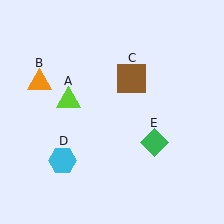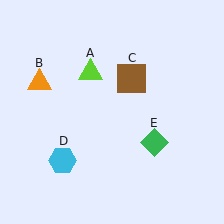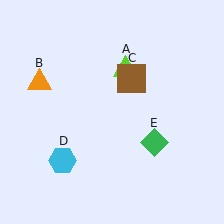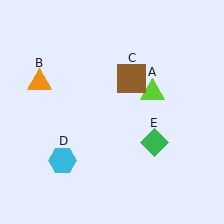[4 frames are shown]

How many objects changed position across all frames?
1 object changed position: lime triangle (object A).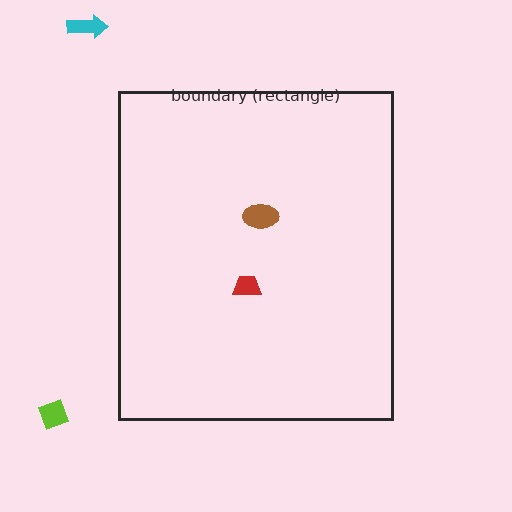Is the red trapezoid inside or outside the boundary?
Inside.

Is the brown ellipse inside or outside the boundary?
Inside.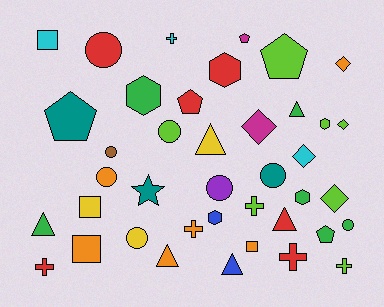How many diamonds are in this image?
There are 5 diamonds.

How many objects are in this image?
There are 40 objects.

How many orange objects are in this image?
There are 6 orange objects.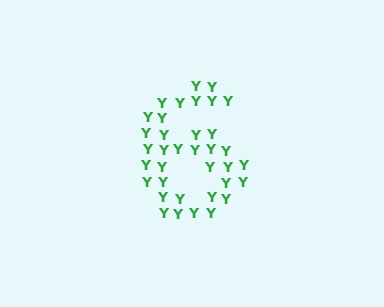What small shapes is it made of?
It is made of small letter Y's.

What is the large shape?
The large shape is the digit 6.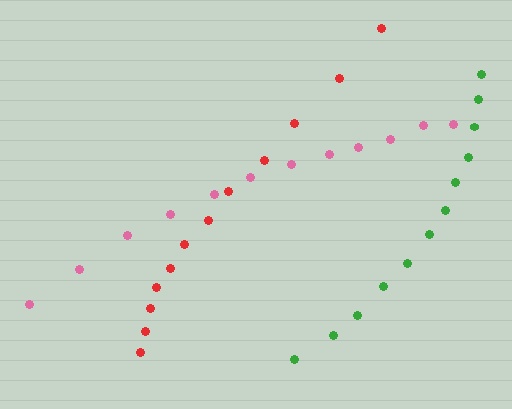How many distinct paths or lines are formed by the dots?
There are 3 distinct paths.